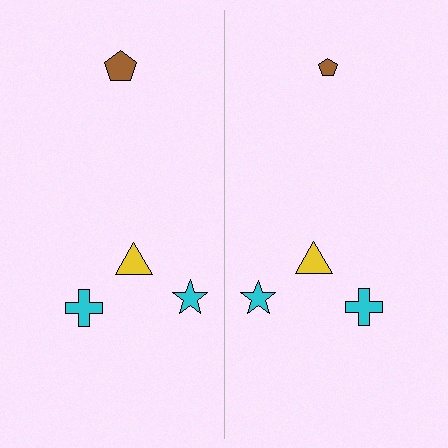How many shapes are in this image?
There are 8 shapes in this image.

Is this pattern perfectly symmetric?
No, the pattern is not perfectly symmetric. The brown pentagon on the right side has a different size than its mirror counterpart.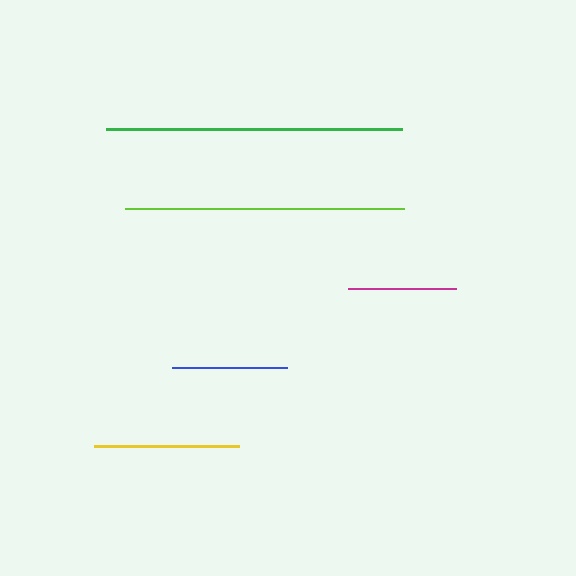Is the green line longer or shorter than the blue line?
The green line is longer than the blue line.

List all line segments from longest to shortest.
From longest to shortest: green, lime, yellow, blue, magenta.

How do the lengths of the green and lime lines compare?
The green and lime lines are approximately the same length.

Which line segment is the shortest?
The magenta line is the shortest at approximately 109 pixels.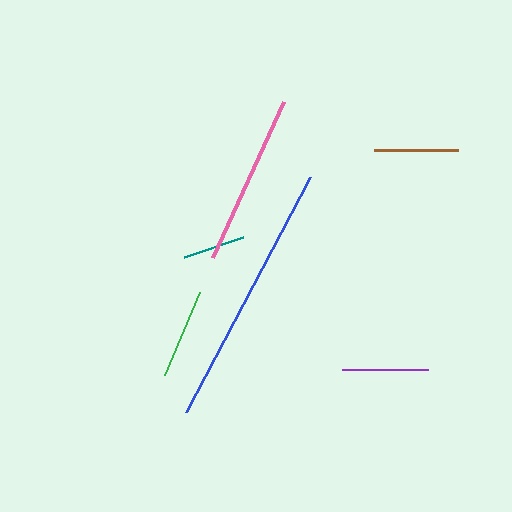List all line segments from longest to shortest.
From longest to shortest: blue, pink, green, purple, brown, teal.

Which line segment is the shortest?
The teal line is the shortest at approximately 62 pixels.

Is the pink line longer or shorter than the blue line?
The blue line is longer than the pink line.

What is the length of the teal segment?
The teal segment is approximately 62 pixels long.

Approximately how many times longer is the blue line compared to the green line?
The blue line is approximately 3.0 times the length of the green line.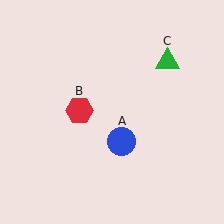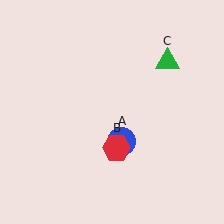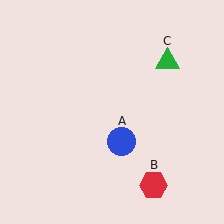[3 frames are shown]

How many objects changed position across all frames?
1 object changed position: red hexagon (object B).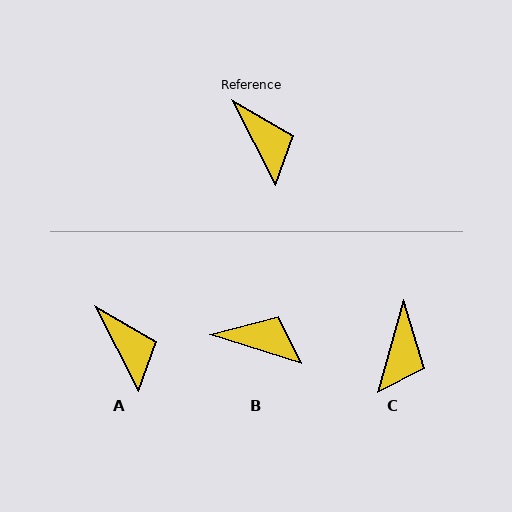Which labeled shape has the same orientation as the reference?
A.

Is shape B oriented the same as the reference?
No, it is off by about 46 degrees.